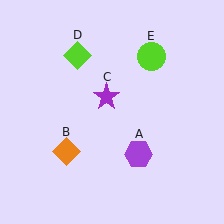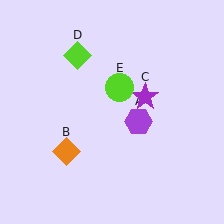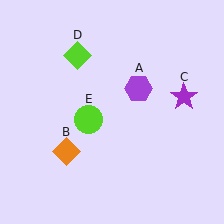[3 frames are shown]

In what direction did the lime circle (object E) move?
The lime circle (object E) moved down and to the left.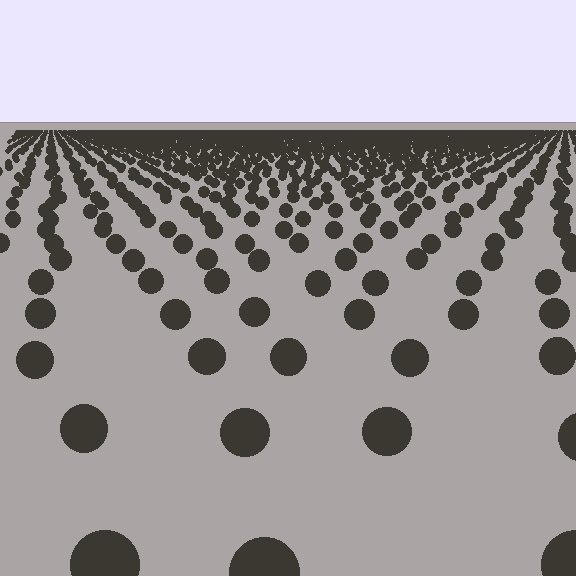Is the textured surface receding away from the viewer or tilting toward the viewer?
The surface is receding away from the viewer. Texture elements get smaller and denser toward the top.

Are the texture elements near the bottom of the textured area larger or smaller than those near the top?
Larger. Near the bottom, elements are closer to the viewer and appear at a bigger on-screen size.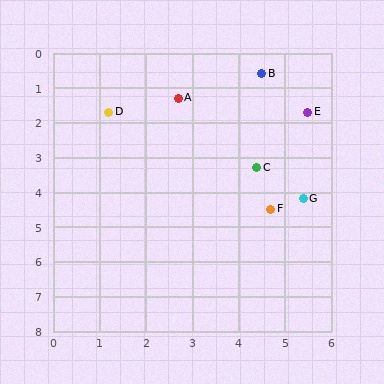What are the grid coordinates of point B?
Point B is at approximately (4.5, 0.6).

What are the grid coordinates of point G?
Point G is at approximately (5.4, 4.2).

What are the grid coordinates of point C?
Point C is at approximately (4.4, 3.3).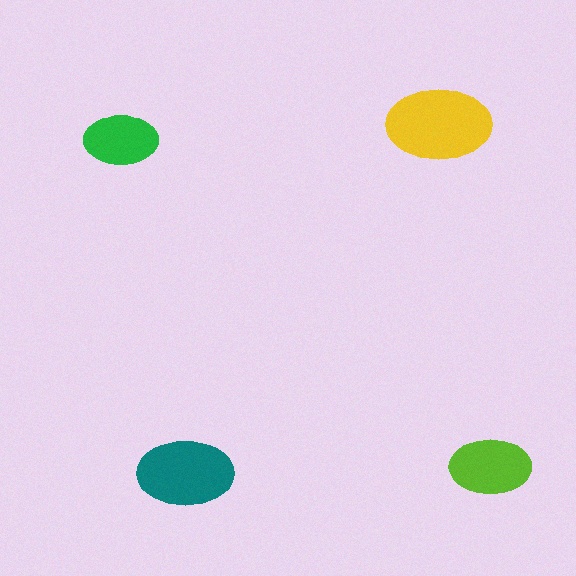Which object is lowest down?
The teal ellipse is bottommost.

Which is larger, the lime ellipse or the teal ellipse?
The teal one.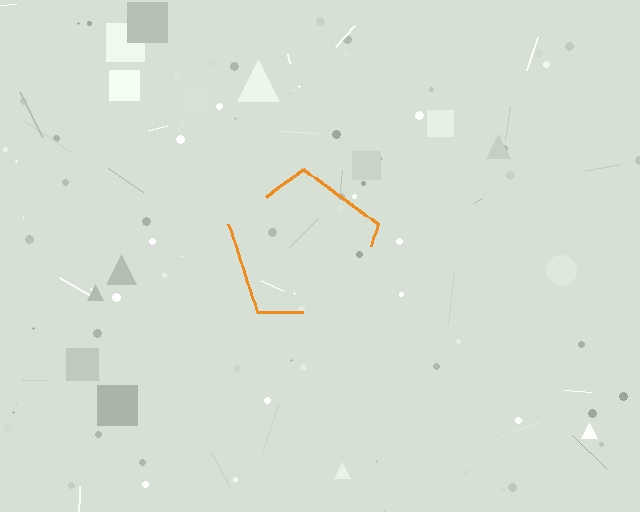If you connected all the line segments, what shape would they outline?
They would outline a pentagon.